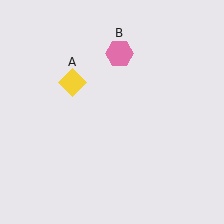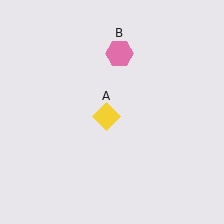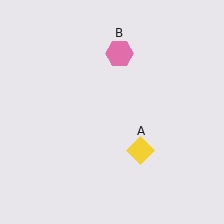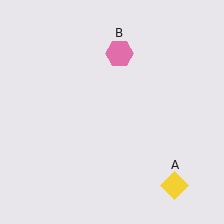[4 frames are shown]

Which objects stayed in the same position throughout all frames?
Pink hexagon (object B) remained stationary.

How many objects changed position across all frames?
1 object changed position: yellow diamond (object A).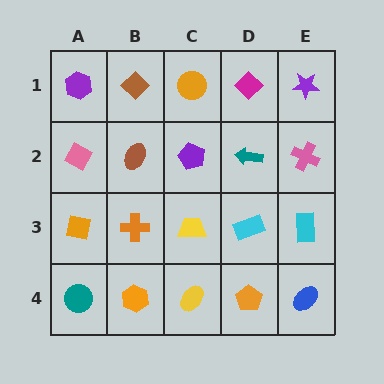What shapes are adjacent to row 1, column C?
A purple pentagon (row 2, column C), a brown diamond (row 1, column B), a magenta diamond (row 1, column D).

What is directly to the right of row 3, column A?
An orange cross.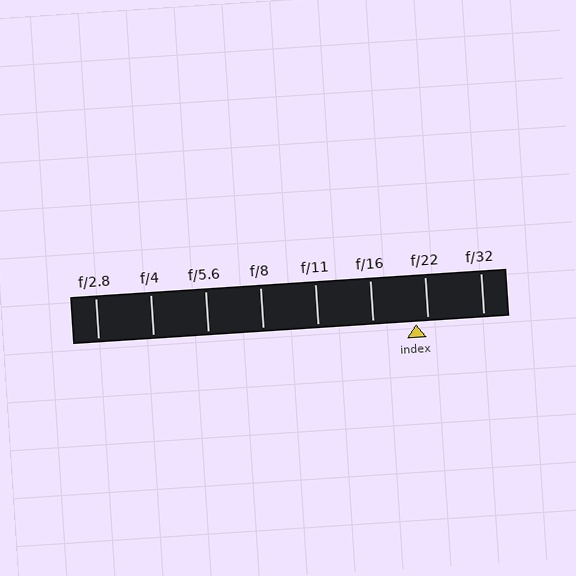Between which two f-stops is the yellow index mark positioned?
The index mark is between f/16 and f/22.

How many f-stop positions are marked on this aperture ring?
There are 8 f-stop positions marked.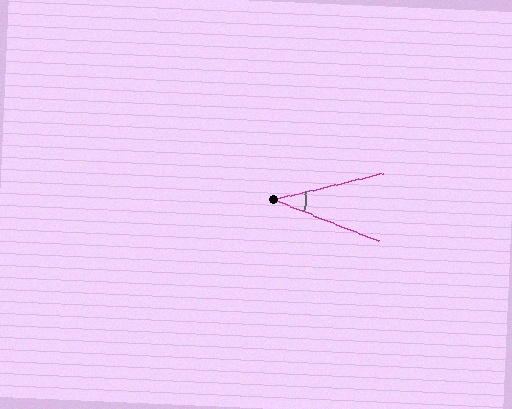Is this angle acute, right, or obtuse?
It is acute.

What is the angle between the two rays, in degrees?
Approximately 35 degrees.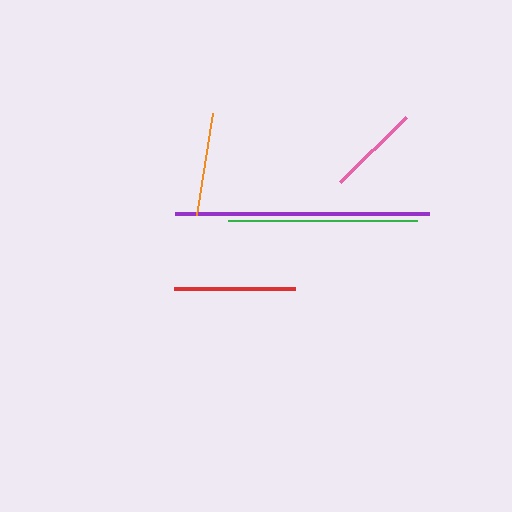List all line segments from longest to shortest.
From longest to shortest: purple, green, red, orange, pink.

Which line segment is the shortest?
The pink line is the shortest at approximately 92 pixels.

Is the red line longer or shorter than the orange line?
The red line is longer than the orange line.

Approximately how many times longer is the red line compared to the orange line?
The red line is approximately 1.2 times the length of the orange line.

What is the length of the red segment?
The red segment is approximately 120 pixels long.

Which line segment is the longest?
The purple line is the longest at approximately 254 pixels.